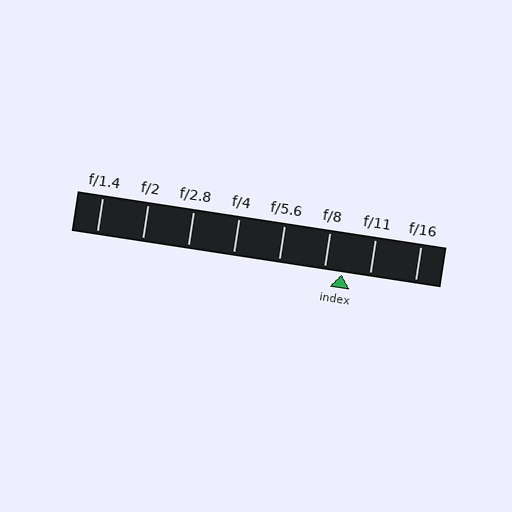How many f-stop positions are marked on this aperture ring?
There are 8 f-stop positions marked.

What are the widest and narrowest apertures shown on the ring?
The widest aperture shown is f/1.4 and the narrowest is f/16.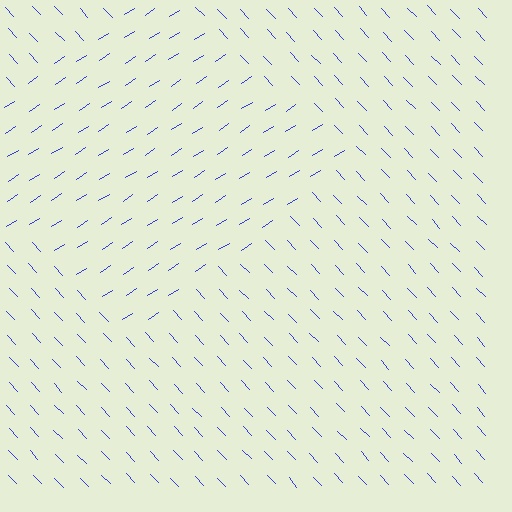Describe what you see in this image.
The image is filled with small blue line segments. A diamond region in the image has lines oriented differently from the surrounding lines, creating a visible texture boundary.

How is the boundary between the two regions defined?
The boundary is defined purely by a change in line orientation (approximately 79 degrees difference). All lines are the same color and thickness.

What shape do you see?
I see a diamond.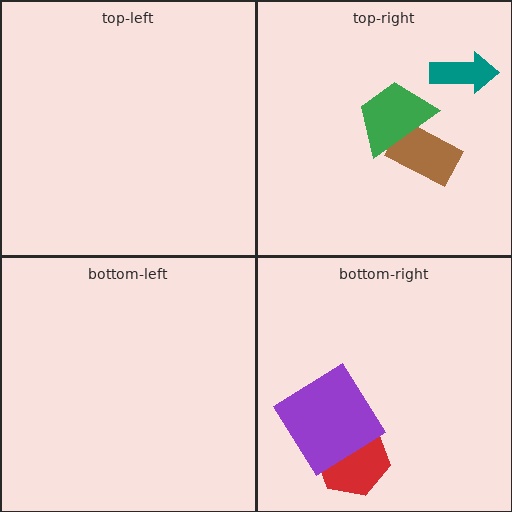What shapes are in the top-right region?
The teal arrow, the brown rectangle, the green trapezoid.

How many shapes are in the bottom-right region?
2.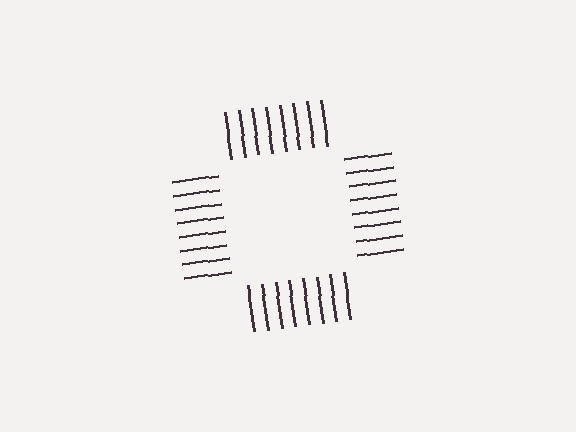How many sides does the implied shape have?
4 sides — the line-ends trace a square.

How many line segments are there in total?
32 — 8 along each of the 4 edges.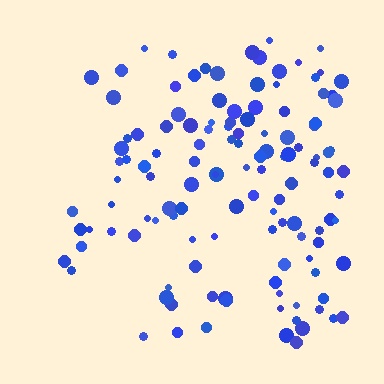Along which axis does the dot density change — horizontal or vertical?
Horizontal.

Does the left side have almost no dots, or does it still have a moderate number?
Still a moderate number, just noticeably fewer than the right.